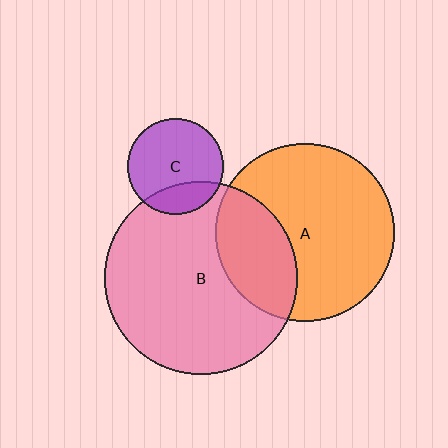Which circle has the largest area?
Circle B (pink).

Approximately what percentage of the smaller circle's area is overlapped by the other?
Approximately 25%.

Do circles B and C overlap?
Yes.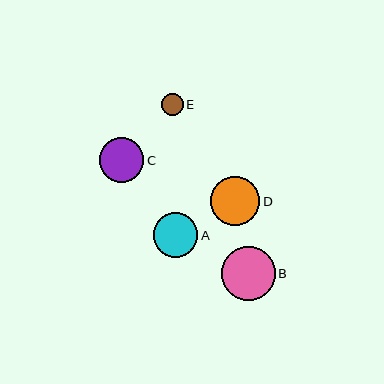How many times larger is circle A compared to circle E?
Circle A is approximately 2.0 times the size of circle E.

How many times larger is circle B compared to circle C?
Circle B is approximately 1.2 times the size of circle C.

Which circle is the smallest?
Circle E is the smallest with a size of approximately 22 pixels.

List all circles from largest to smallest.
From largest to smallest: B, D, A, C, E.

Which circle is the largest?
Circle B is the largest with a size of approximately 54 pixels.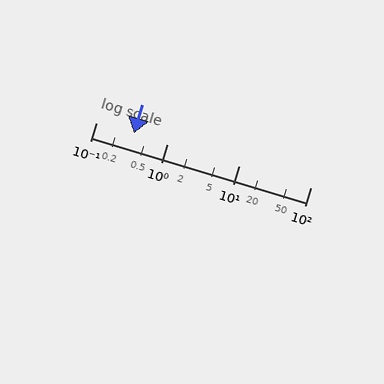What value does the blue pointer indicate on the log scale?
The pointer indicates approximately 0.34.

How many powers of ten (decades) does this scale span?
The scale spans 3 decades, from 0.1 to 100.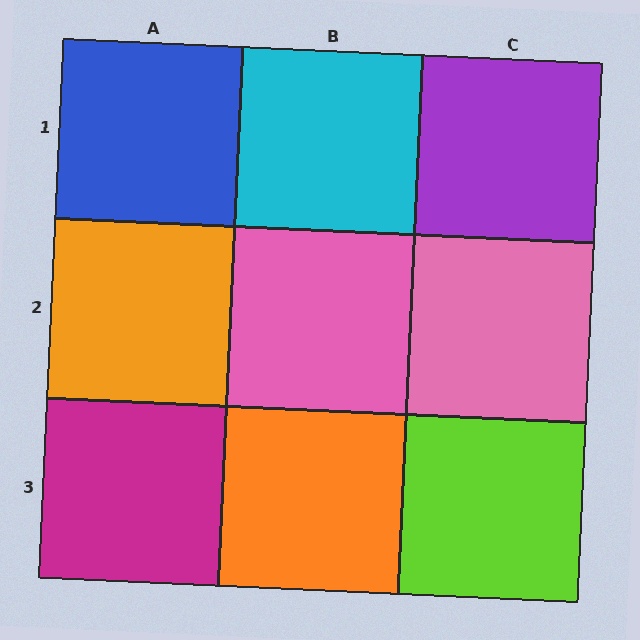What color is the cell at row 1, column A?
Blue.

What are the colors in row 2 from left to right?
Orange, pink, pink.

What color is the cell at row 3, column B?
Orange.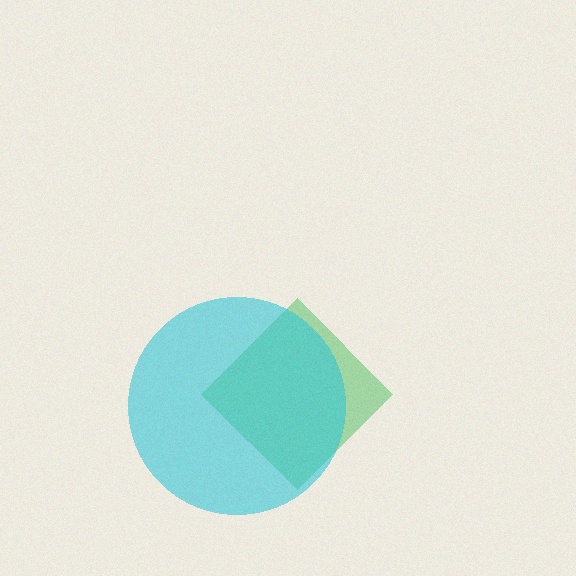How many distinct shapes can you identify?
There are 2 distinct shapes: a green diamond, a cyan circle.